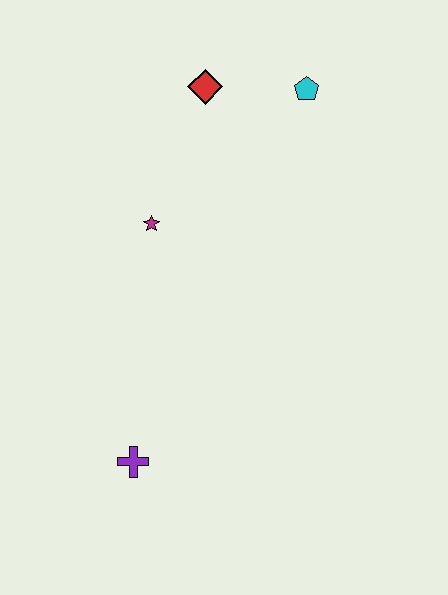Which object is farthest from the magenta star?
The purple cross is farthest from the magenta star.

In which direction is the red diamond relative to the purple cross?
The red diamond is above the purple cross.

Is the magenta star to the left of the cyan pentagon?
Yes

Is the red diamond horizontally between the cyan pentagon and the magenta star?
Yes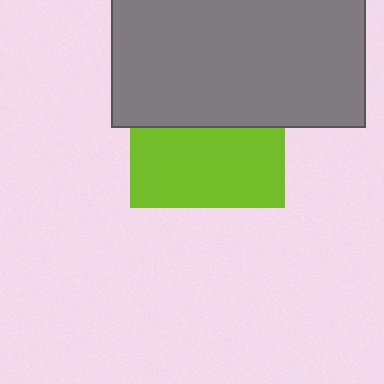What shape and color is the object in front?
The object in front is a gray rectangle.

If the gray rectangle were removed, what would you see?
You would see the complete lime square.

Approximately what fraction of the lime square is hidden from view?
Roughly 48% of the lime square is hidden behind the gray rectangle.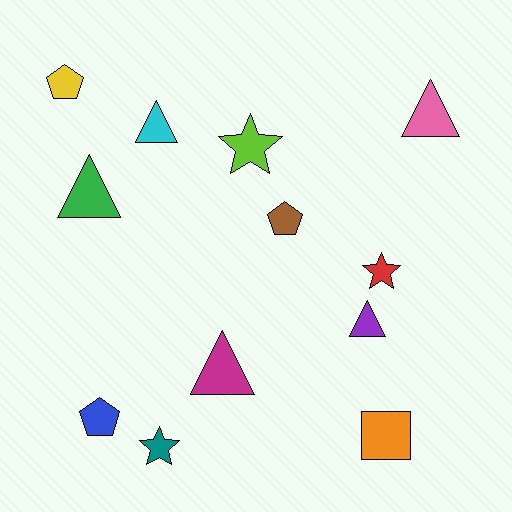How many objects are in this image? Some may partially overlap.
There are 12 objects.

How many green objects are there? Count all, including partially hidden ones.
There is 1 green object.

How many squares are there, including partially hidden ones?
There is 1 square.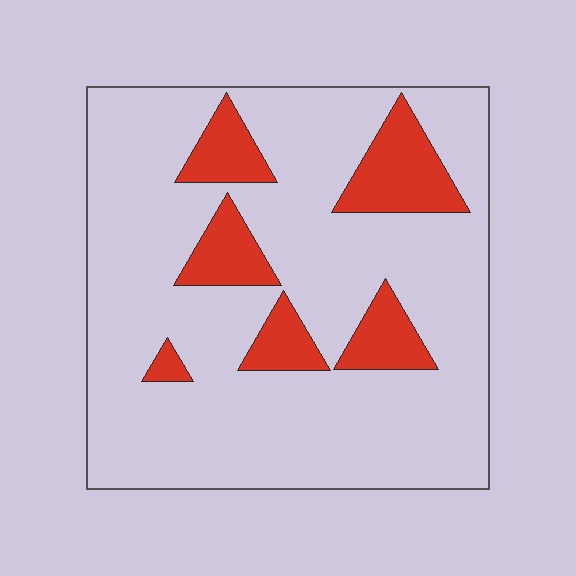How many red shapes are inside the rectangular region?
6.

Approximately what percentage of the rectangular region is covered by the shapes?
Approximately 15%.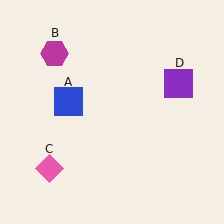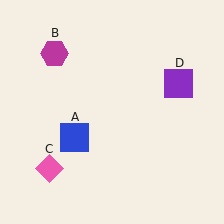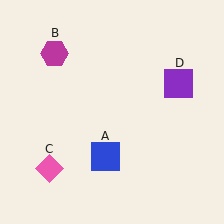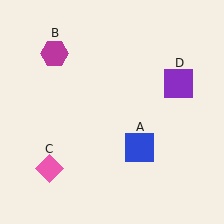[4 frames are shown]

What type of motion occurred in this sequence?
The blue square (object A) rotated counterclockwise around the center of the scene.